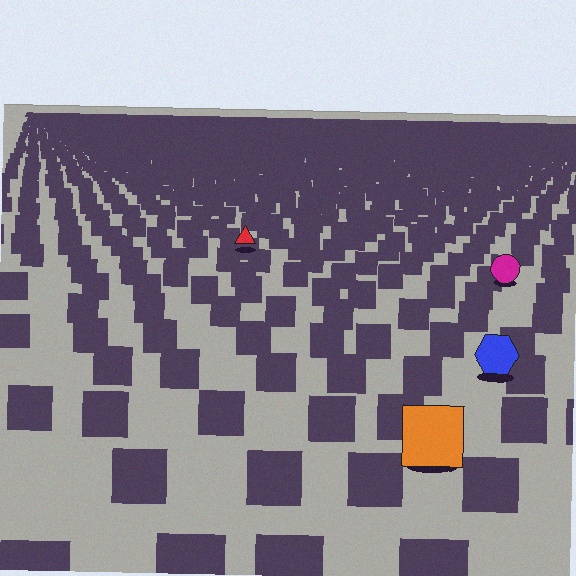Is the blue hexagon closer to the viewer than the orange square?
No. The orange square is closer — you can tell from the texture gradient: the ground texture is coarser near it.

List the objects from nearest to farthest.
From nearest to farthest: the orange square, the blue hexagon, the magenta circle, the red triangle.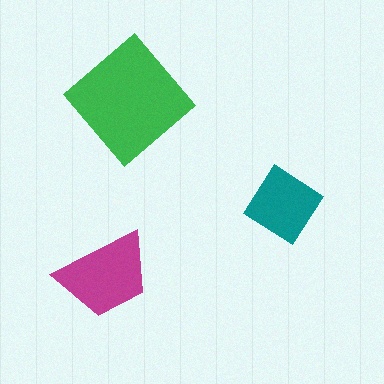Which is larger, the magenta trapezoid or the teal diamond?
The magenta trapezoid.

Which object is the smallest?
The teal diamond.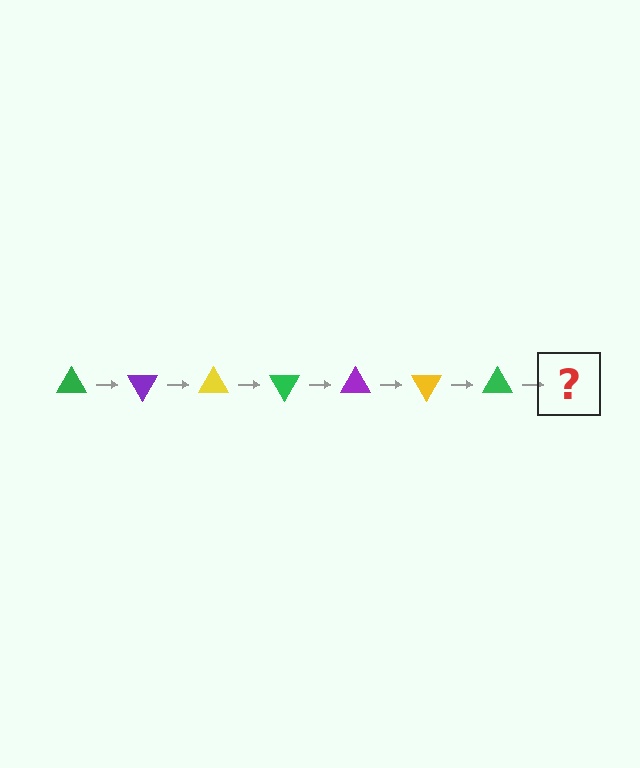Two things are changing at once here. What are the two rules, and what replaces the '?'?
The two rules are that it rotates 60 degrees each step and the color cycles through green, purple, and yellow. The '?' should be a purple triangle, rotated 420 degrees from the start.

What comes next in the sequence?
The next element should be a purple triangle, rotated 420 degrees from the start.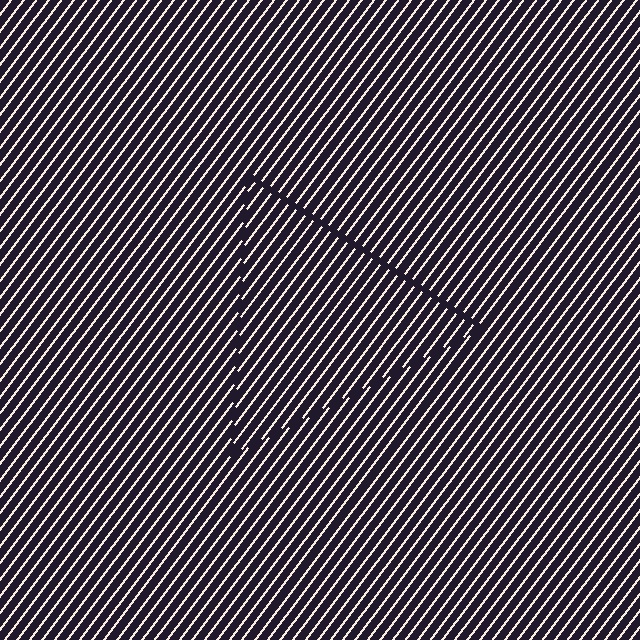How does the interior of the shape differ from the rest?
The interior of the shape contains the same grating, shifted by half a period — the contour is defined by the phase discontinuity where line-ends from the inner and outer gratings abut.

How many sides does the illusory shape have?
3 sides — the line-ends trace a triangle.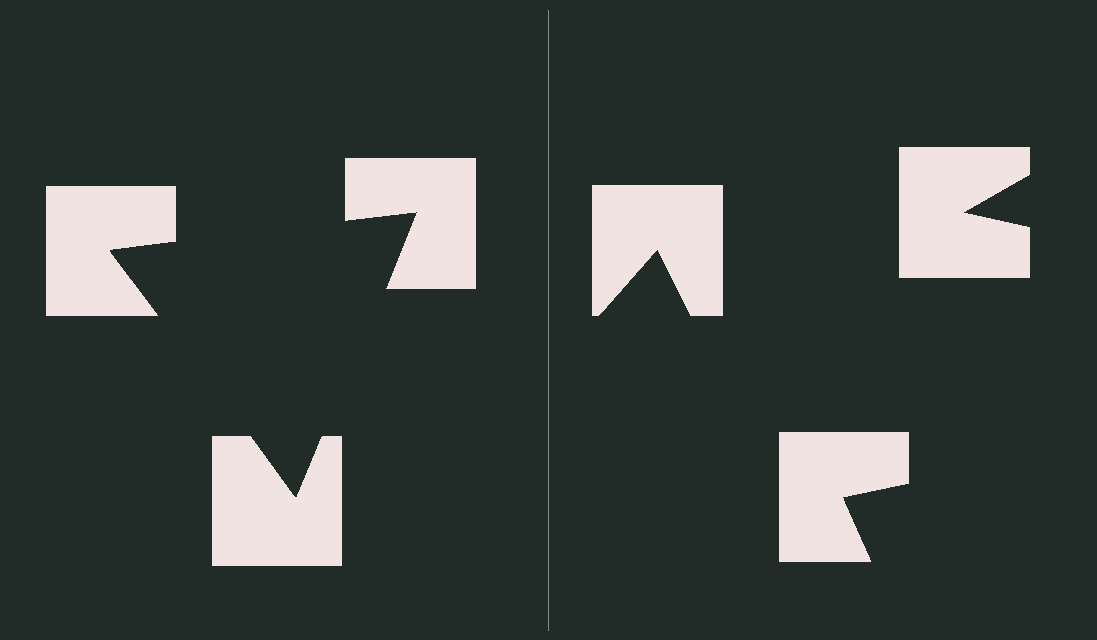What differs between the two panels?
The notched squares are positioned identically on both sides; only the wedge orientations differ. On the left they align to a triangle; on the right they are misaligned.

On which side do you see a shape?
An illusory triangle appears on the left side. On the right side the wedge cuts are rotated, so no coherent shape forms.